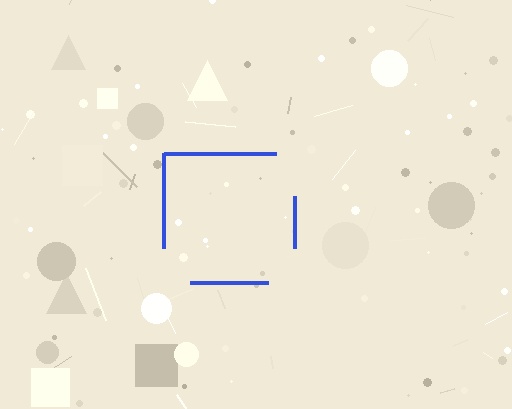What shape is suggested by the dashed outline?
The dashed outline suggests a square.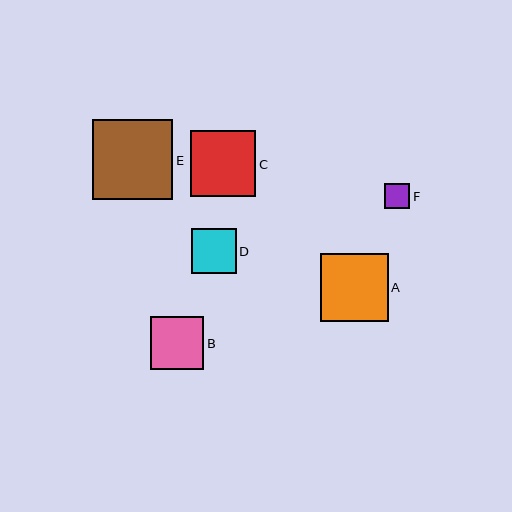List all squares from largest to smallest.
From largest to smallest: E, A, C, B, D, F.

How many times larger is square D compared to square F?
Square D is approximately 1.8 times the size of square F.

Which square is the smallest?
Square F is the smallest with a size of approximately 25 pixels.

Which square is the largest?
Square E is the largest with a size of approximately 80 pixels.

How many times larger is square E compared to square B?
Square E is approximately 1.5 times the size of square B.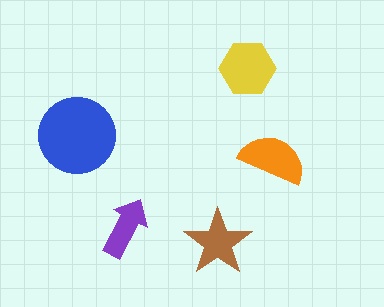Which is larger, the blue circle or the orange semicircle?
The blue circle.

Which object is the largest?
The blue circle.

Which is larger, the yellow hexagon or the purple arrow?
The yellow hexagon.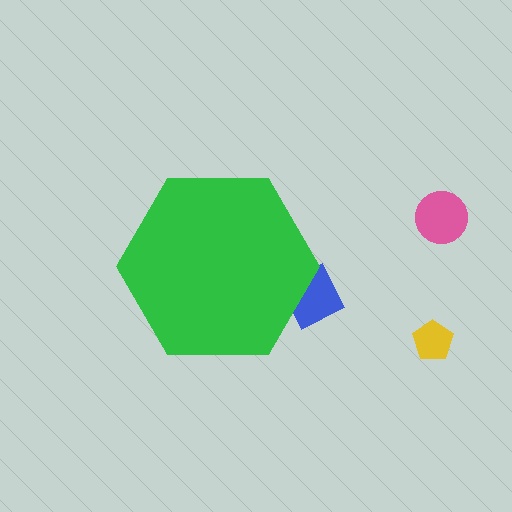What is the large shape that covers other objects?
A green hexagon.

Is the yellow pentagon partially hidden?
No, the yellow pentagon is fully visible.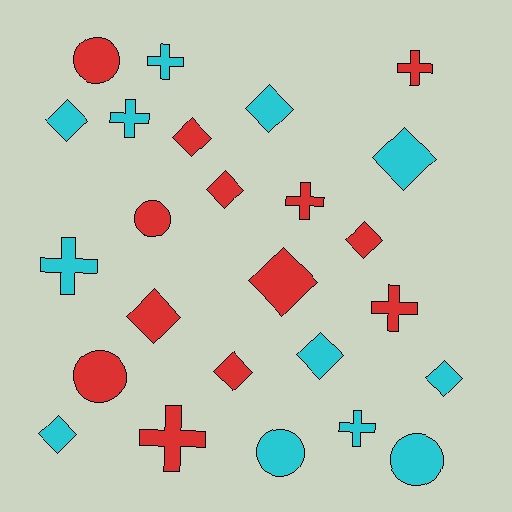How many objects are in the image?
There are 25 objects.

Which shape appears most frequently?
Diamond, with 12 objects.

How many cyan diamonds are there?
There are 6 cyan diamonds.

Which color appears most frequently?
Red, with 13 objects.